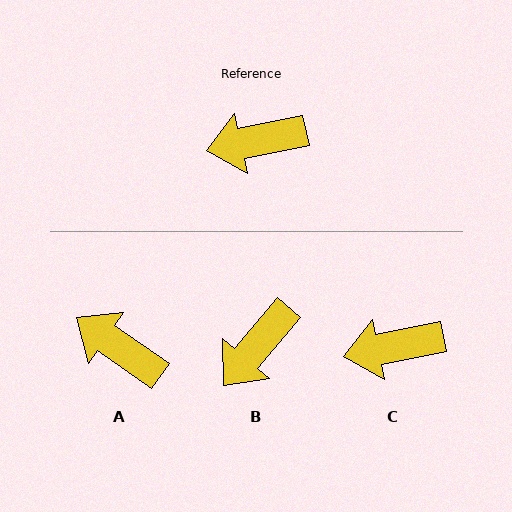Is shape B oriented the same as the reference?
No, it is off by about 38 degrees.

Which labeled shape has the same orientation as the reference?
C.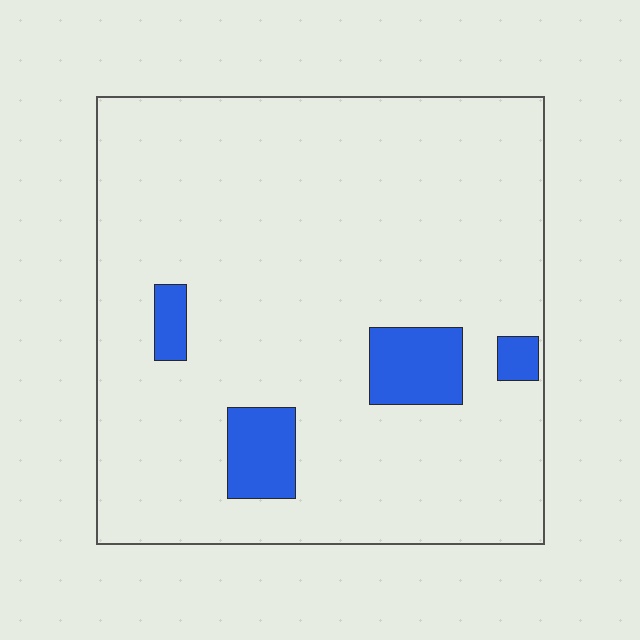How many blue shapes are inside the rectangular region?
4.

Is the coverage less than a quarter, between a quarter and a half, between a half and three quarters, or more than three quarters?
Less than a quarter.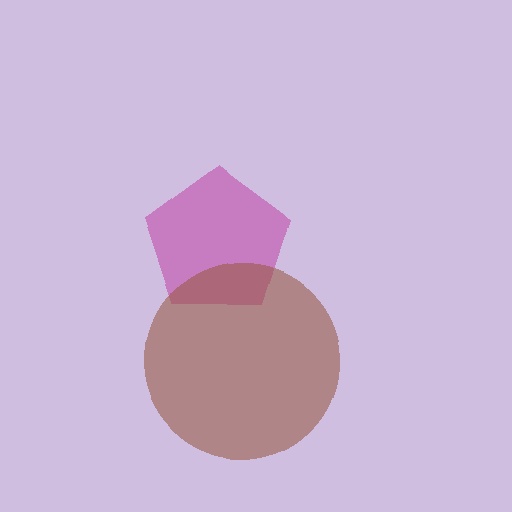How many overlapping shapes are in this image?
There are 2 overlapping shapes in the image.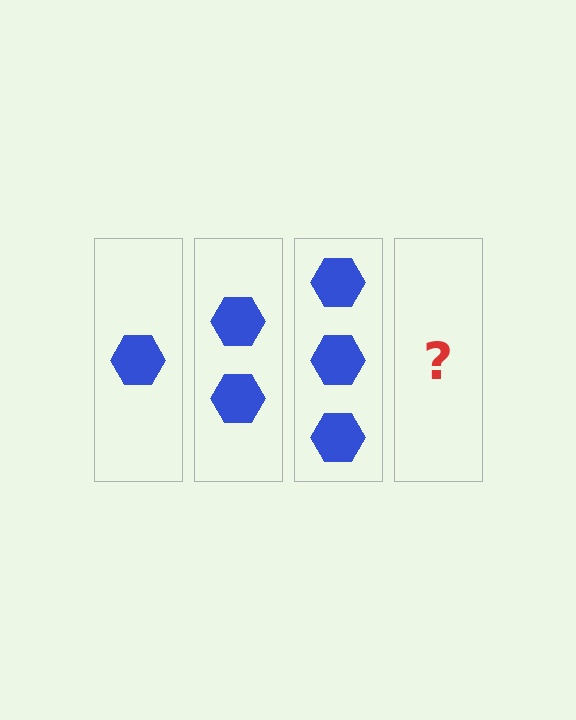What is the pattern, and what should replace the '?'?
The pattern is that each step adds one more hexagon. The '?' should be 4 hexagons.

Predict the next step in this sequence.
The next step is 4 hexagons.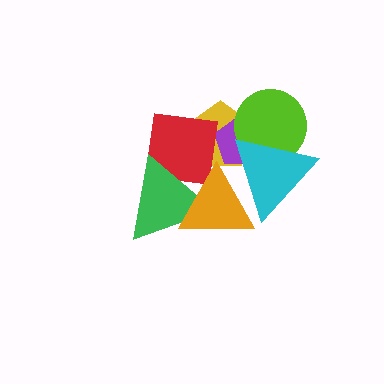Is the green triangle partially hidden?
Yes, it is partially covered by another shape.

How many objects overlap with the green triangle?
2 objects overlap with the green triangle.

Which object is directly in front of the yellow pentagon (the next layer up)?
The purple pentagon is directly in front of the yellow pentagon.